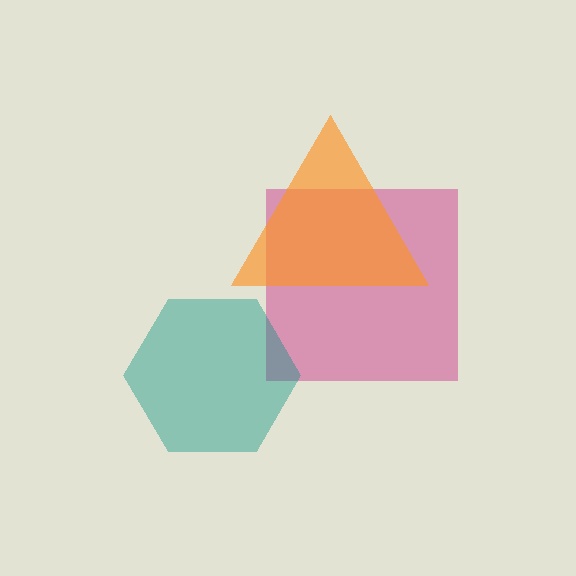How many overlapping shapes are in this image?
There are 3 overlapping shapes in the image.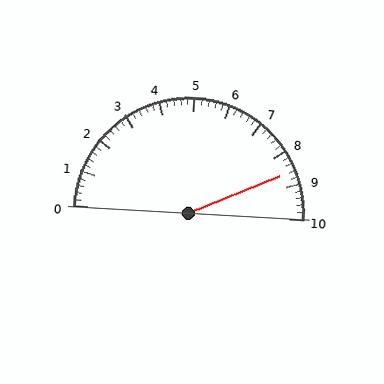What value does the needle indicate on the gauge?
The needle indicates approximately 8.6.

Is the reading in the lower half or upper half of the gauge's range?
The reading is in the upper half of the range (0 to 10).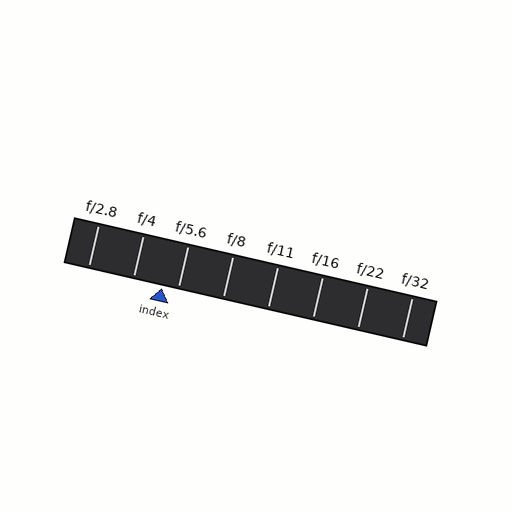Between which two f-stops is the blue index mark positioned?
The index mark is between f/4 and f/5.6.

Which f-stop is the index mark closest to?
The index mark is closest to f/5.6.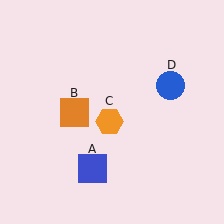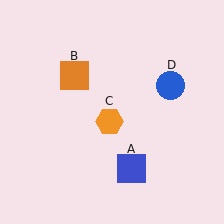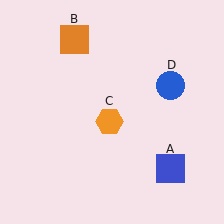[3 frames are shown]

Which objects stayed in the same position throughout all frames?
Orange hexagon (object C) and blue circle (object D) remained stationary.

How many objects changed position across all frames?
2 objects changed position: blue square (object A), orange square (object B).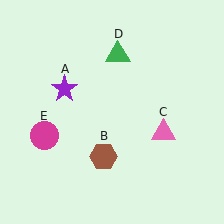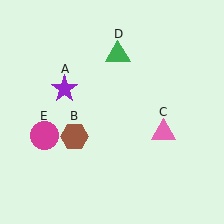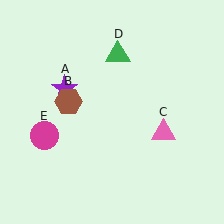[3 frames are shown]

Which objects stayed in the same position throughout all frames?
Purple star (object A) and pink triangle (object C) and green triangle (object D) and magenta circle (object E) remained stationary.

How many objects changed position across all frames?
1 object changed position: brown hexagon (object B).